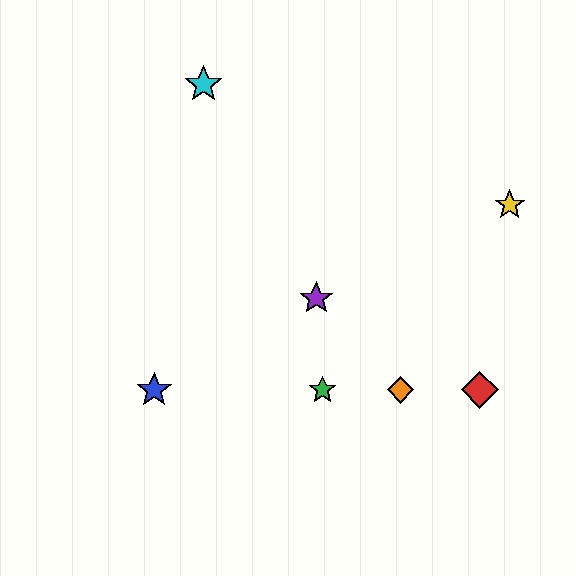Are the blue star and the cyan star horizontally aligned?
No, the blue star is at y≈390 and the cyan star is at y≈84.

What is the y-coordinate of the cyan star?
The cyan star is at y≈84.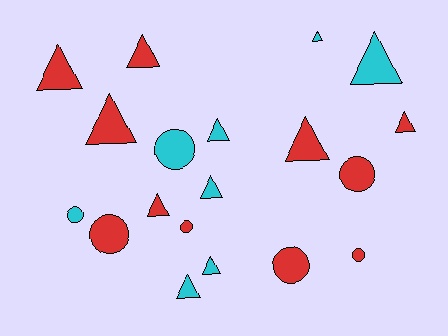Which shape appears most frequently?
Triangle, with 12 objects.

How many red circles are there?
There are 5 red circles.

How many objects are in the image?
There are 19 objects.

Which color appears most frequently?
Red, with 11 objects.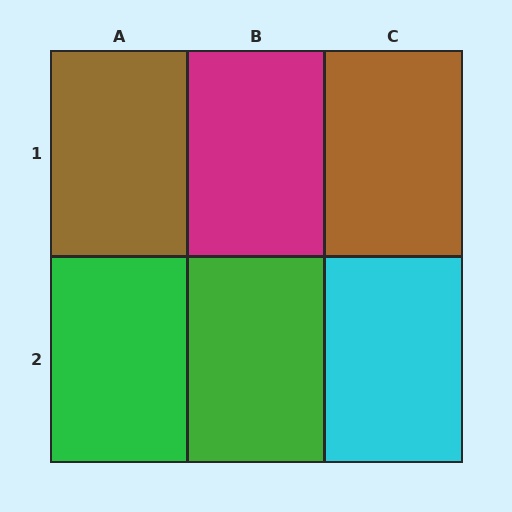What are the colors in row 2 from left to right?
Green, green, cyan.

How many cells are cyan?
1 cell is cyan.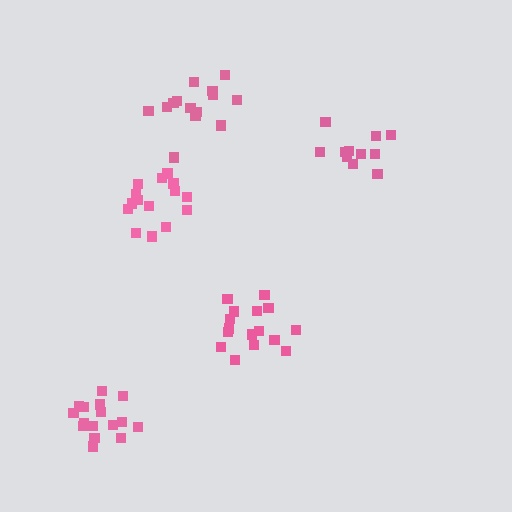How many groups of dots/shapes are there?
There are 5 groups.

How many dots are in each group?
Group 1: 15 dots, Group 2: 14 dots, Group 3: 16 dots, Group 4: 11 dots, Group 5: 16 dots (72 total).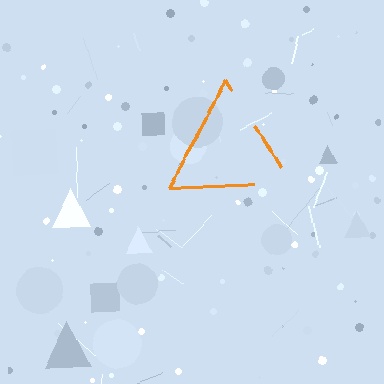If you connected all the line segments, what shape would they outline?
They would outline a triangle.